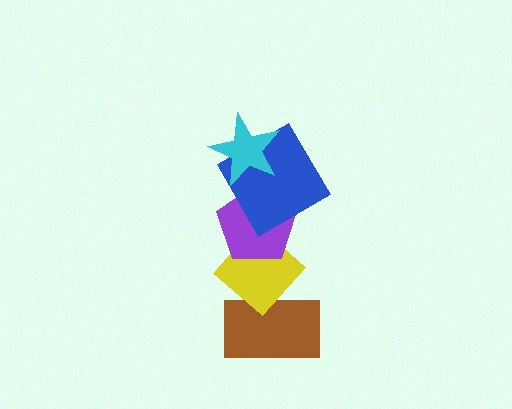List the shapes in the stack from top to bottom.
From top to bottom: the cyan star, the blue diamond, the purple pentagon, the yellow diamond, the brown rectangle.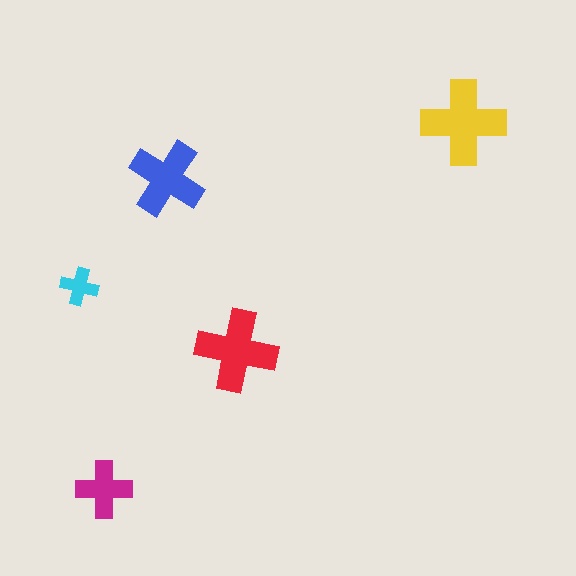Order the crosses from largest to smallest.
the yellow one, the red one, the blue one, the magenta one, the cyan one.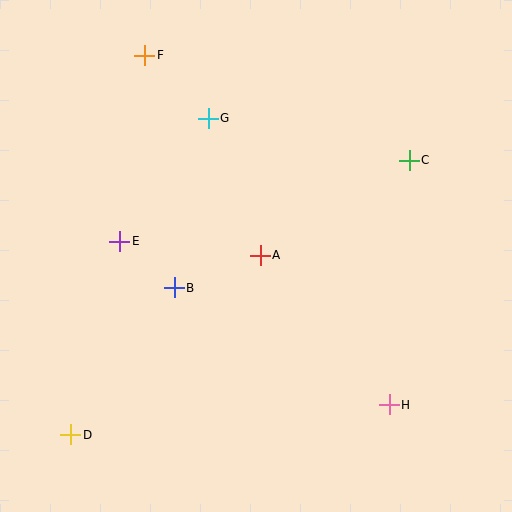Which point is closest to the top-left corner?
Point F is closest to the top-left corner.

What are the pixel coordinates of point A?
Point A is at (260, 255).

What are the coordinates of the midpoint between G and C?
The midpoint between G and C is at (309, 139).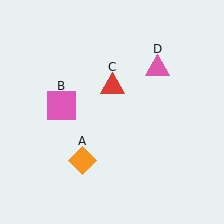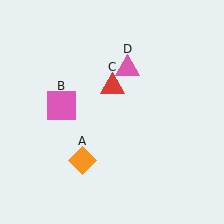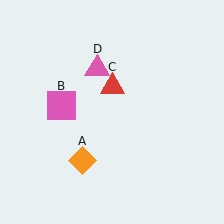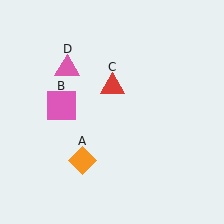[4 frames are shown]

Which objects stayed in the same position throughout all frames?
Orange diamond (object A) and pink square (object B) and red triangle (object C) remained stationary.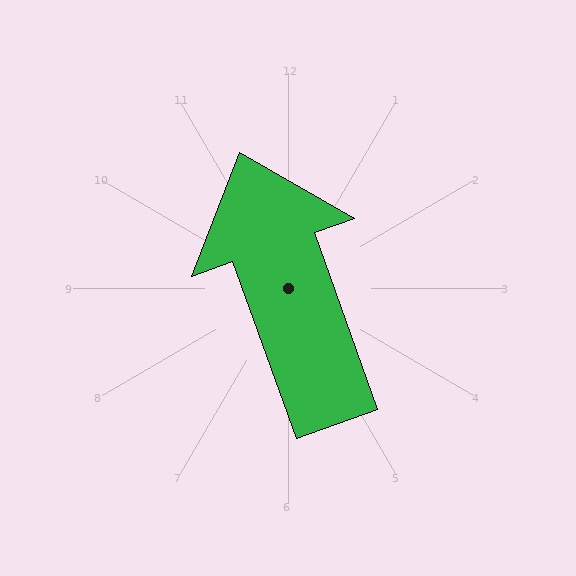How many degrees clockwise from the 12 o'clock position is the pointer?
Approximately 340 degrees.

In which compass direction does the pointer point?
North.